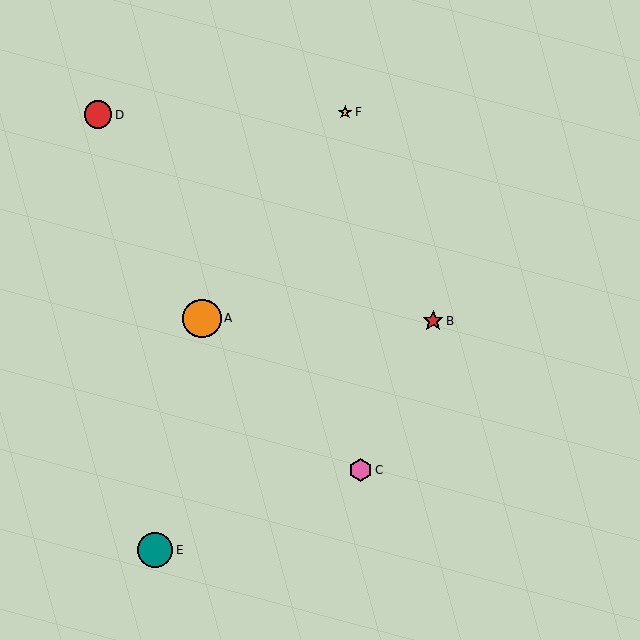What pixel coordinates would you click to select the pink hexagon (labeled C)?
Click at (360, 470) to select the pink hexagon C.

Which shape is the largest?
The orange circle (labeled A) is the largest.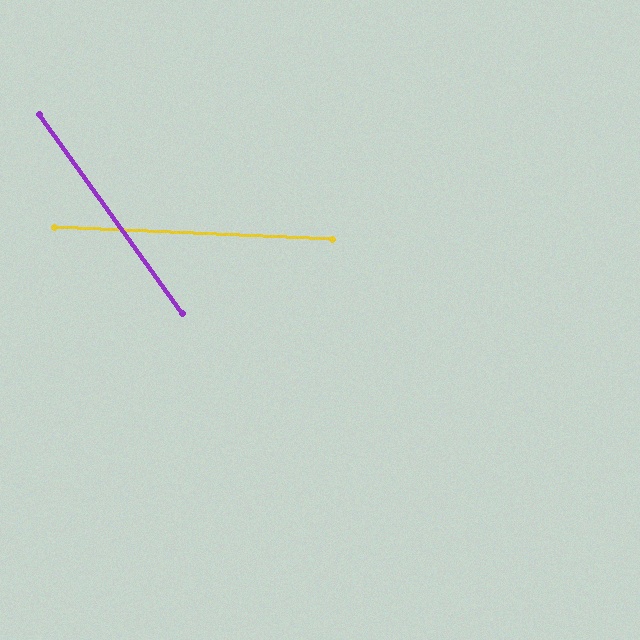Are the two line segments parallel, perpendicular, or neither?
Neither parallel nor perpendicular — they differ by about 52°.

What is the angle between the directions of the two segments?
Approximately 52 degrees.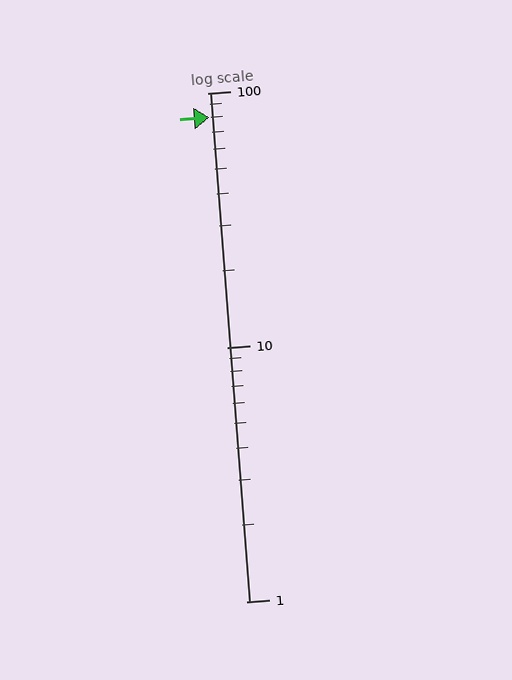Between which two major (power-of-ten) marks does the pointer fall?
The pointer is between 10 and 100.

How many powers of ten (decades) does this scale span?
The scale spans 2 decades, from 1 to 100.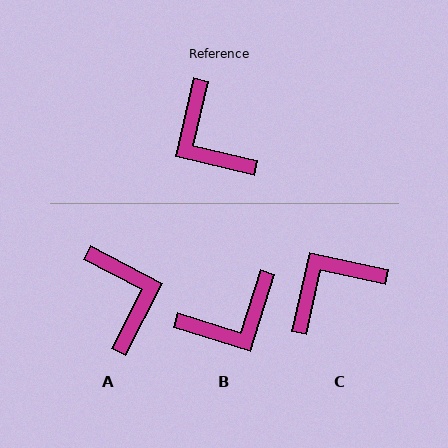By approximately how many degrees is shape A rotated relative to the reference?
Approximately 166 degrees counter-clockwise.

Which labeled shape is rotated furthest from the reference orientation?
A, about 166 degrees away.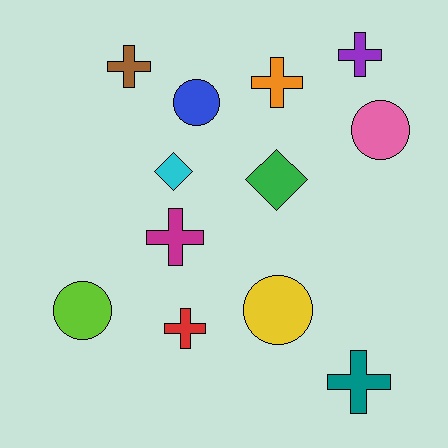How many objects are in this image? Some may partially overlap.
There are 12 objects.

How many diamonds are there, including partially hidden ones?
There are 2 diamonds.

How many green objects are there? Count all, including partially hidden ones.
There is 1 green object.